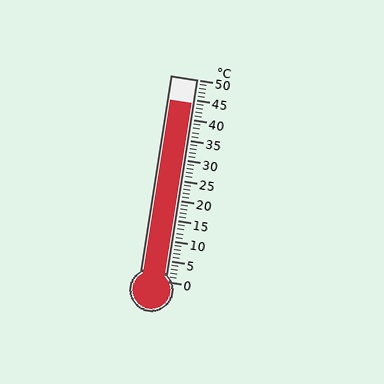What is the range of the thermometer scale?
The thermometer scale ranges from 0°C to 50°C.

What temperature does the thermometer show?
The thermometer shows approximately 44°C.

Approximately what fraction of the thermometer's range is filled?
The thermometer is filled to approximately 90% of its range.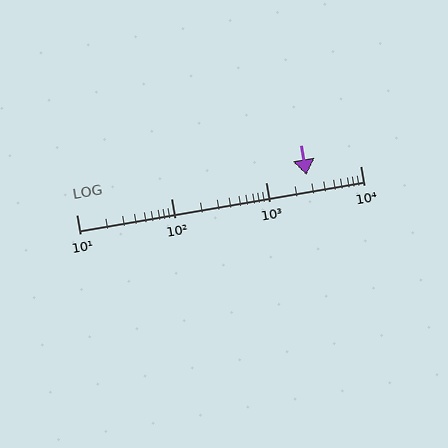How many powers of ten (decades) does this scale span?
The scale spans 3 decades, from 10 to 10000.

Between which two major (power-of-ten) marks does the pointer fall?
The pointer is between 1000 and 10000.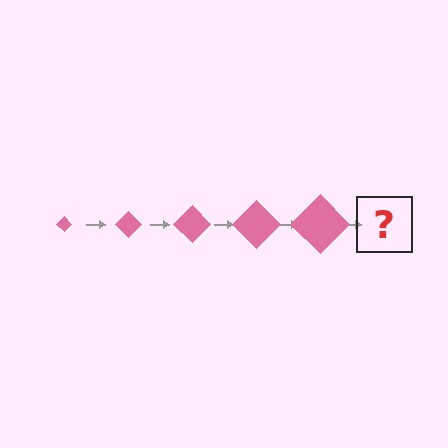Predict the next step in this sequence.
The next step is a pink diamond, larger than the previous one.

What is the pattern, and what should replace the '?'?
The pattern is that the diamond gets progressively larger each step. The '?' should be a pink diamond, larger than the previous one.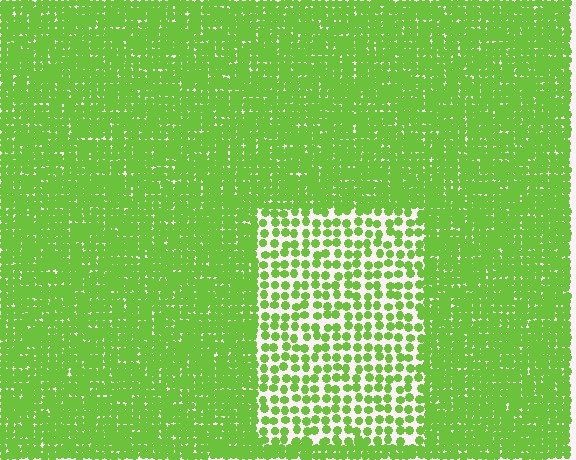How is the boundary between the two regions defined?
The boundary is defined by a change in element density (approximately 2.2x ratio). All elements are the same color, size, and shape.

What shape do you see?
I see a rectangle.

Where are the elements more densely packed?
The elements are more densely packed outside the rectangle boundary.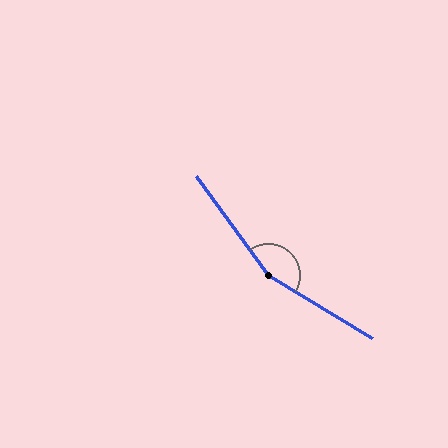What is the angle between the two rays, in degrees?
Approximately 158 degrees.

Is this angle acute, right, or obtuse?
It is obtuse.